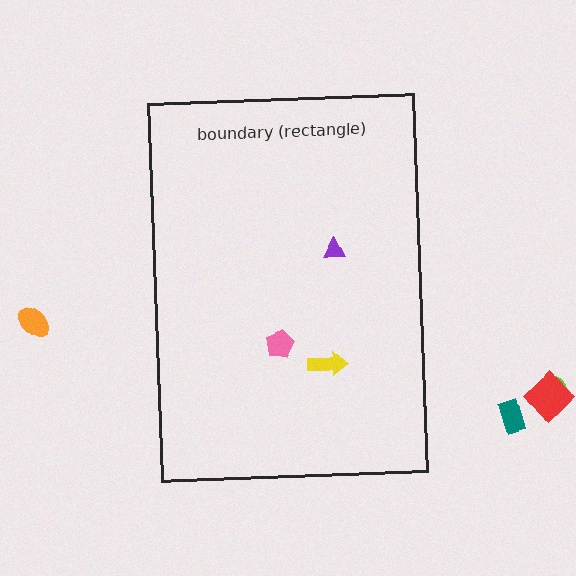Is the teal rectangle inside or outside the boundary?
Outside.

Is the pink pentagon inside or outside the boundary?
Inside.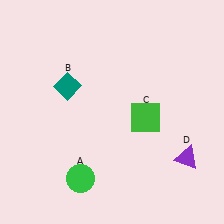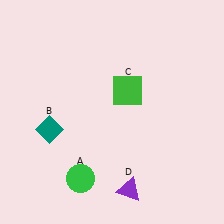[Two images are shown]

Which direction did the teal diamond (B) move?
The teal diamond (B) moved down.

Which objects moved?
The objects that moved are: the teal diamond (B), the green square (C), the purple triangle (D).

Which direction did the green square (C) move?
The green square (C) moved up.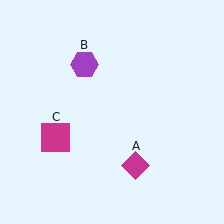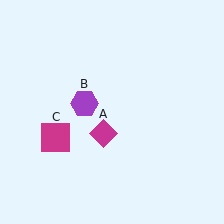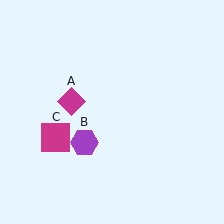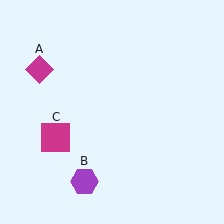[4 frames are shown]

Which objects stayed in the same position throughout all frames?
Magenta square (object C) remained stationary.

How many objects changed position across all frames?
2 objects changed position: magenta diamond (object A), purple hexagon (object B).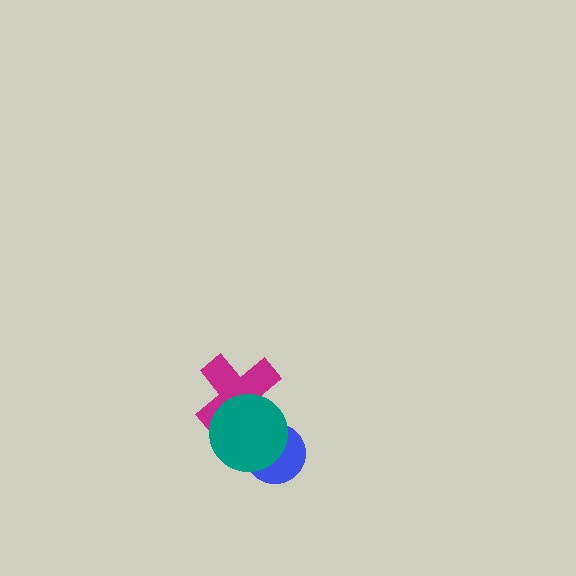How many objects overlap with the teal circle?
2 objects overlap with the teal circle.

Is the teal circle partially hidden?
No, no other shape covers it.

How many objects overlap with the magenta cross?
1 object overlaps with the magenta cross.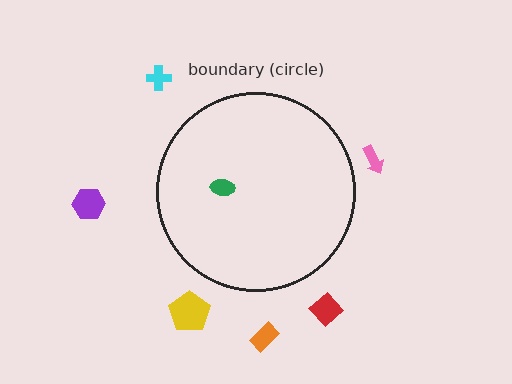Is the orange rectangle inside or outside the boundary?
Outside.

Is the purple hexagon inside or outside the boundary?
Outside.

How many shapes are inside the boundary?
1 inside, 6 outside.